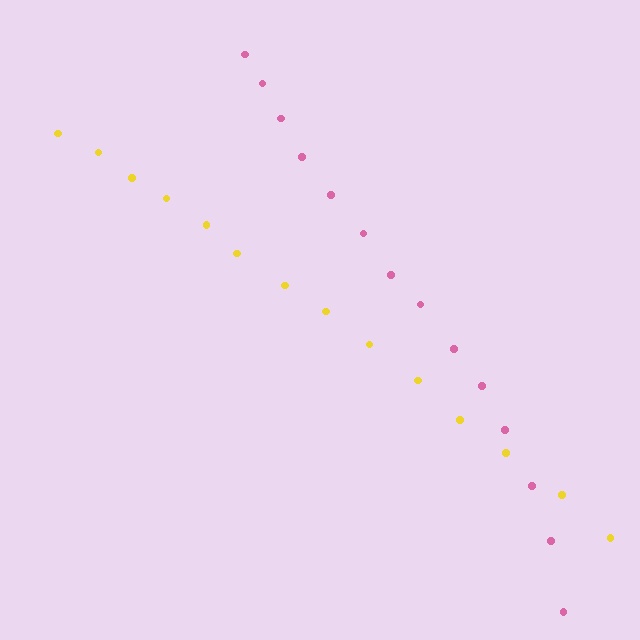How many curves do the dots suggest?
There are 2 distinct paths.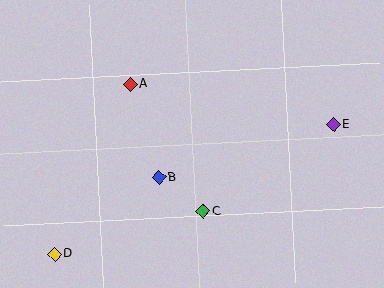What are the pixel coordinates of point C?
Point C is at (203, 211).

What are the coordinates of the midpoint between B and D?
The midpoint between B and D is at (107, 216).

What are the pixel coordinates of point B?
Point B is at (159, 177).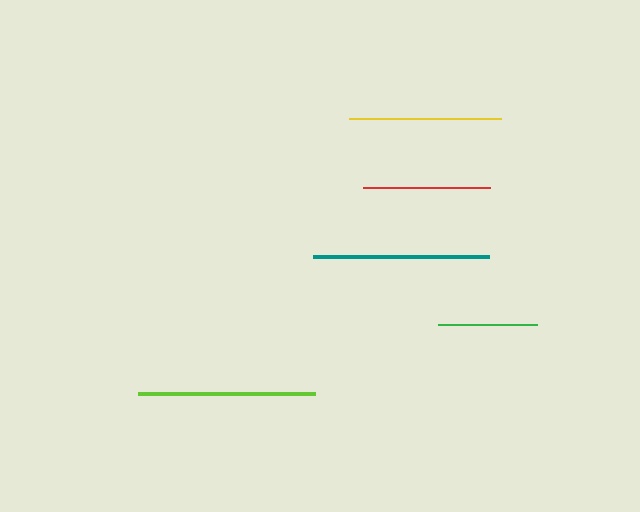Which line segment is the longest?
The lime line is the longest at approximately 177 pixels.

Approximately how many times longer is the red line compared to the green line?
The red line is approximately 1.3 times the length of the green line.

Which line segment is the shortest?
The green line is the shortest at approximately 99 pixels.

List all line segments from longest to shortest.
From longest to shortest: lime, teal, yellow, red, green.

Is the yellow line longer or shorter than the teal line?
The teal line is longer than the yellow line.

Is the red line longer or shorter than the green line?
The red line is longer than the green line.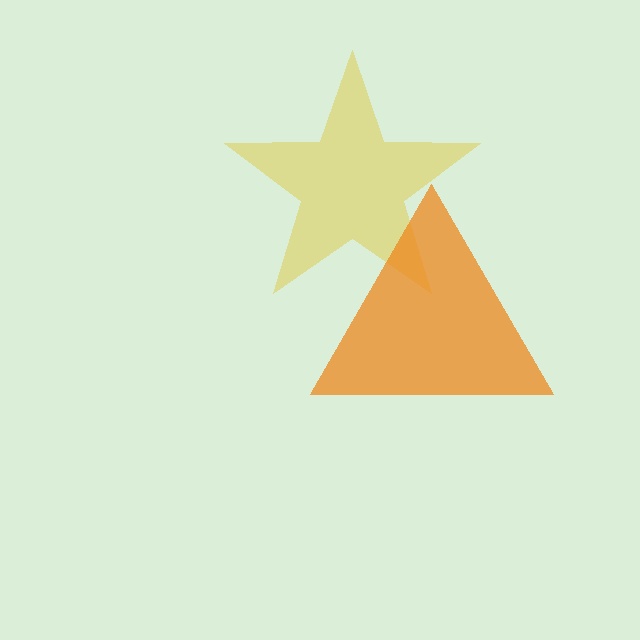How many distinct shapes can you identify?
There are 2 distinct shapes: a yellow star, an orange triangle.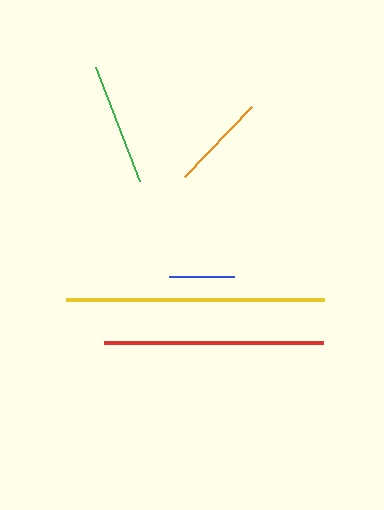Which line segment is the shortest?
The blue line is the shortest at approximately 65 pixels.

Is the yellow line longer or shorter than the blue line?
The yellow line is longer than the blue line.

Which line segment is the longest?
The yellow line is the longest at approximately 258 pixels.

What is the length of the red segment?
The red segment is approximately 219 pixels long.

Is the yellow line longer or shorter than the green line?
The yellow line is longer than the green line.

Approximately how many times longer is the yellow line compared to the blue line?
The yellow line is approximately 4.0 times the length of the blue line.